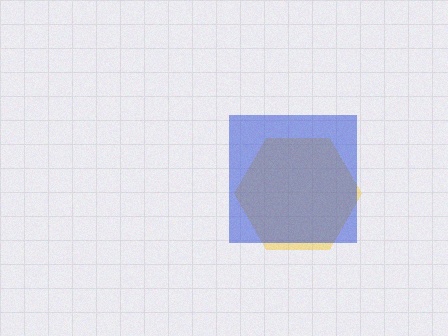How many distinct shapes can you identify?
There are 2 distinct shapes: a yellow hexagon, a blue square.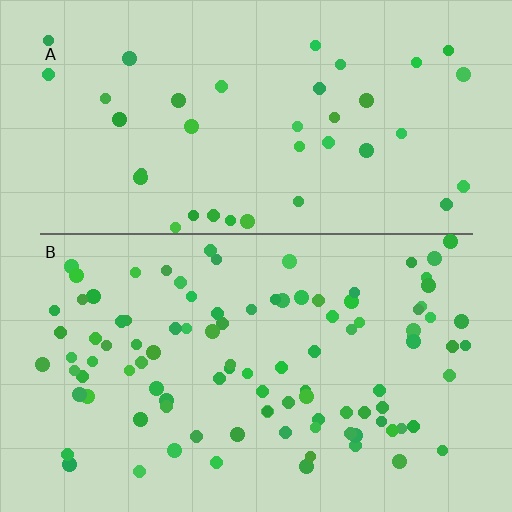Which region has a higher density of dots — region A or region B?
B (the bottom).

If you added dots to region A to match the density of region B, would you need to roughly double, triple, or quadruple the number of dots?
Approximately triple.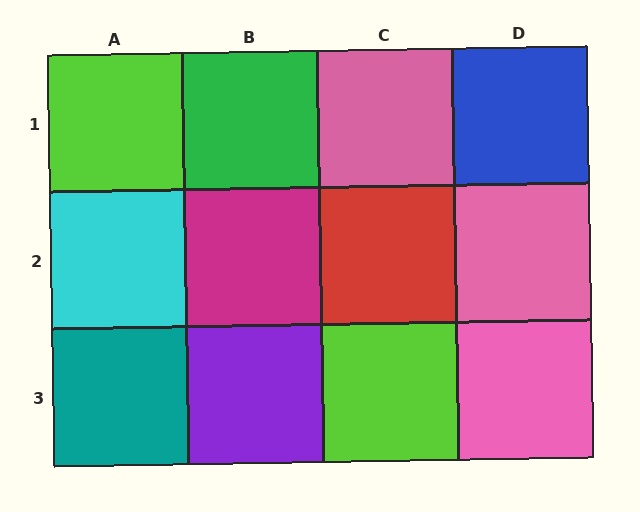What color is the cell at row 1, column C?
Pink.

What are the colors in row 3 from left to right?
Teal, purple, lime, pink.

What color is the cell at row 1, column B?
Green.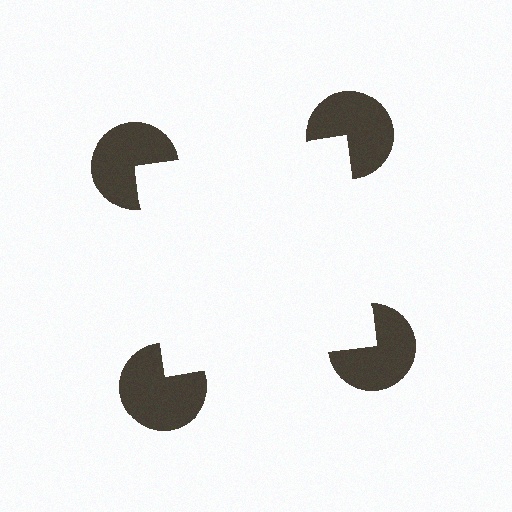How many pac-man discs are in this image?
There are 4 — one at each vertex of the illusory square.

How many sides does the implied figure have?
4 sides.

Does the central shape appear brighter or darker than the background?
It typically appears slightly brighter than the background, even though no actual brightness change is drawn.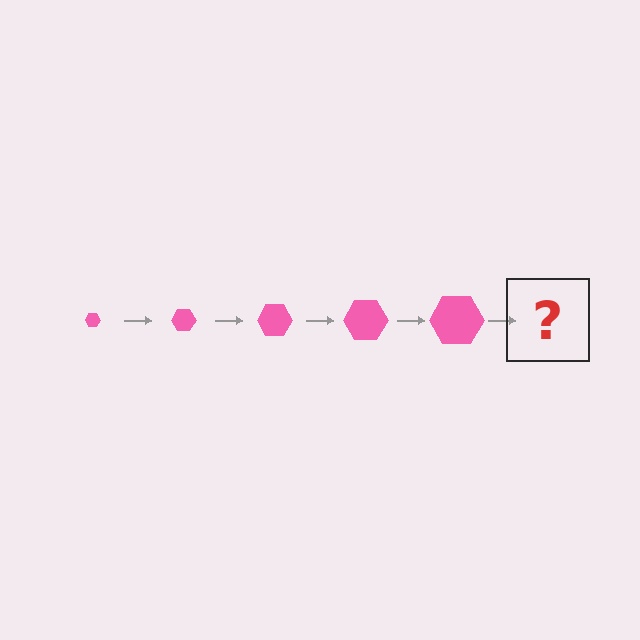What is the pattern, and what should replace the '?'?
The pattern is that the hexagon gets progressively larger each step. The '?' should be a pink hexagon, larger than the previous one.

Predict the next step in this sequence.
The next step is a pink hexagon, larger than the previous one.